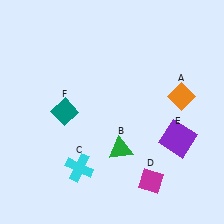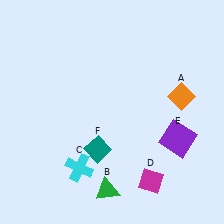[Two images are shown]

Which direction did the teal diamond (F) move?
The teal diamond (F) moved down.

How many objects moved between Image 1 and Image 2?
2 objects moved between the two images.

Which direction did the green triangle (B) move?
The green triangle (B) moved down.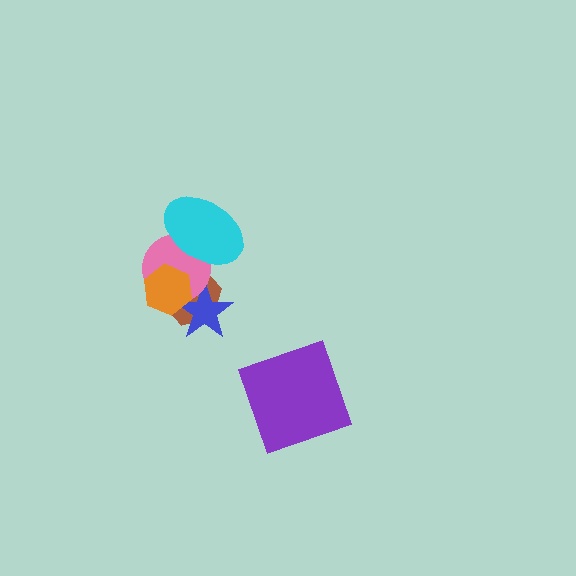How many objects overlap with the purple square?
0 objects overlap with the purple square.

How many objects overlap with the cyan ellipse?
2 objects overlap with the cyan ellipse.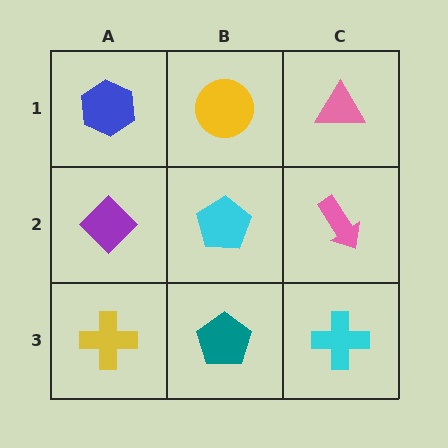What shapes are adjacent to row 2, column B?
A yellow circle (row 1, column B), a teal pentagon (row 3, column B), a purple diamond (row 2, column A), a pink arrow (row 2, column C).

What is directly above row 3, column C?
A pink arrow.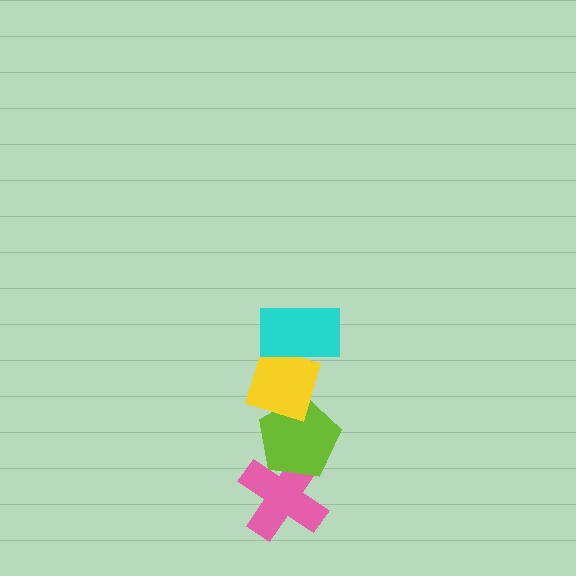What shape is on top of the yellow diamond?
The cyan rectangle is on top of the yellow diamond.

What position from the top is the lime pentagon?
The lime pentagon is 3rd from the top.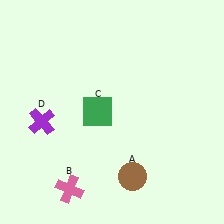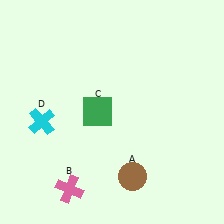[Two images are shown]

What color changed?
The cross (D) changed from purple in Image 1 to cyan in Image 2.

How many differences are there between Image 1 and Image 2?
There is 1 difference between the two images.